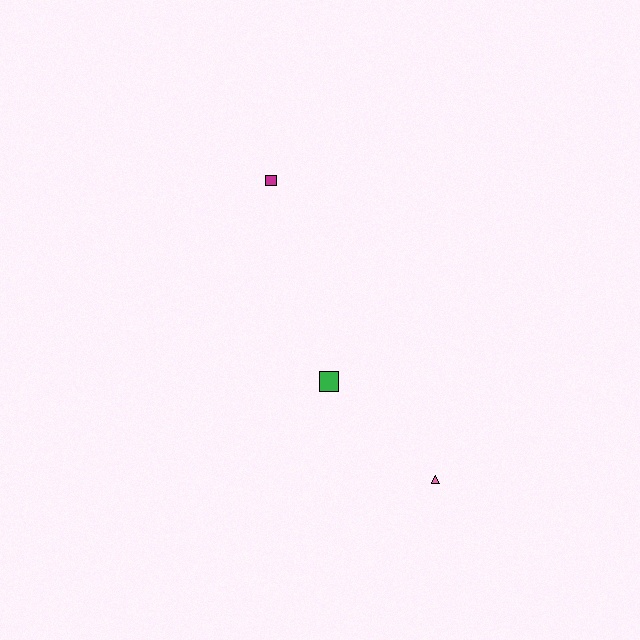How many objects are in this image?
There are 3 objects.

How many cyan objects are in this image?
There are no cyan objects.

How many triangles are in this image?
There is 1 triangle.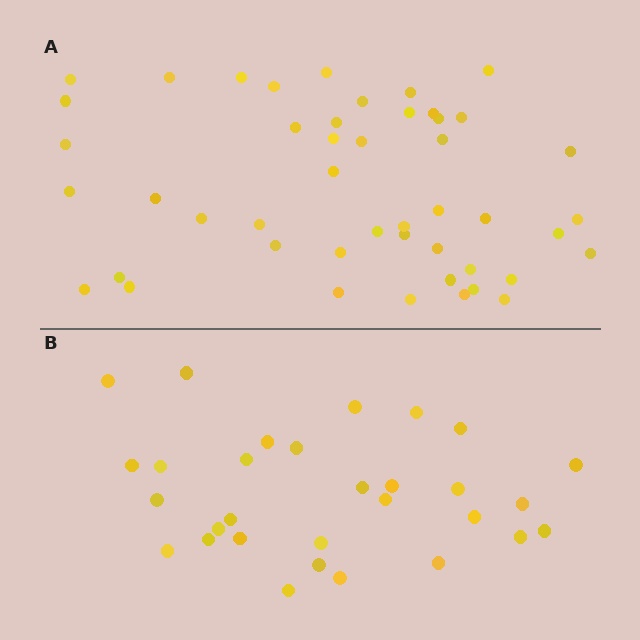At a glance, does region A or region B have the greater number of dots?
Region A (the top region) has more dots.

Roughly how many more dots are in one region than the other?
Region A has approximately 15 more dots than region B.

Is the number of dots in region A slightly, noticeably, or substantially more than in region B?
Region A has substantially more. The ratio is roughly 1.6 to 1.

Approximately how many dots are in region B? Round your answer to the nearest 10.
About 30 dots.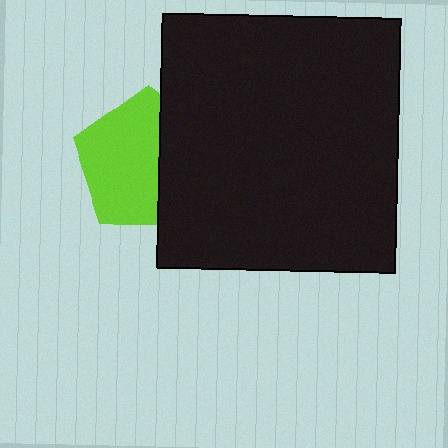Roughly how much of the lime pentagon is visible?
About half of it is visible (roughly 62%).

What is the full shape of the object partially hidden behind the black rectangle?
The partially hidden object is a lime pentagon.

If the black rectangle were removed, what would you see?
You would see the complete lime pentagon.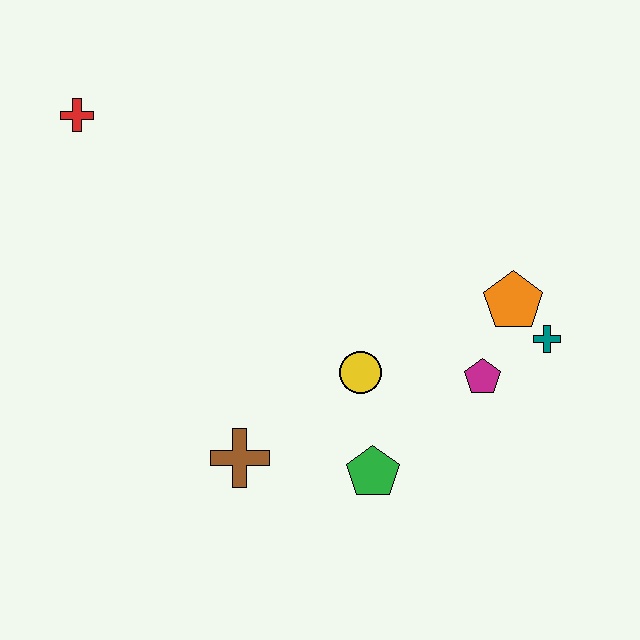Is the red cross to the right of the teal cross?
No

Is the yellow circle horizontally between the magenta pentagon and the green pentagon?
No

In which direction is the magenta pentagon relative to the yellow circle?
The magenta pentagon is to the right of the yellow circle.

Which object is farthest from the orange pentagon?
The red cross is farthest from the orange pentagon.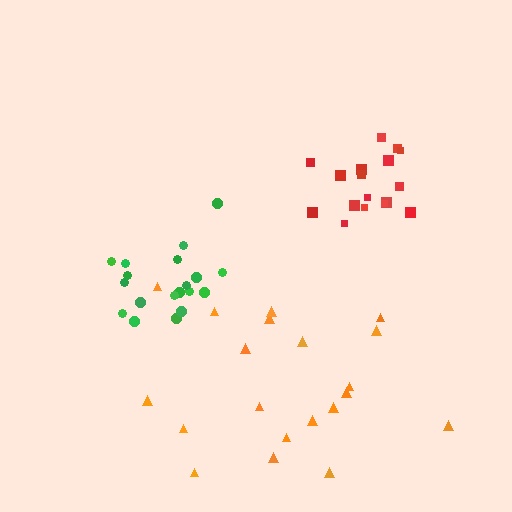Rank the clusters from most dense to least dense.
green, red, orange.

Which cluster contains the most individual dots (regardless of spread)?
Orange (20).